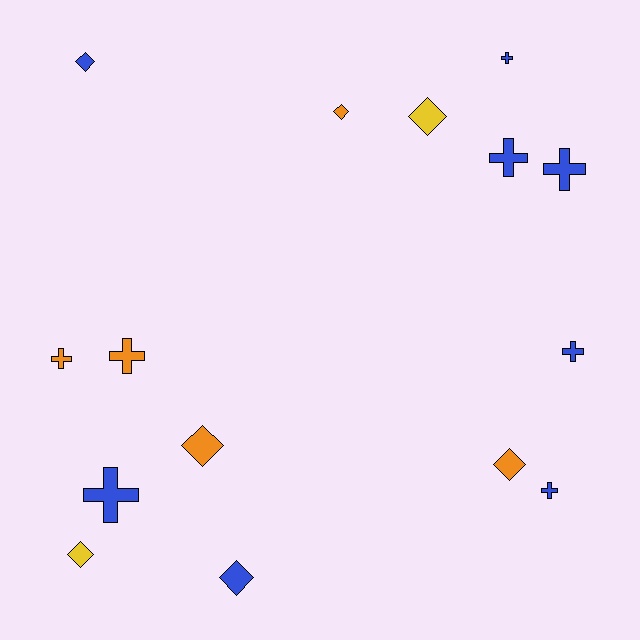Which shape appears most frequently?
Cross, with 8 objects.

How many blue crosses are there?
There are 6 blue crosses.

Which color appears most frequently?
Blue, with 8 objects.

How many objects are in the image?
There are 15 objects.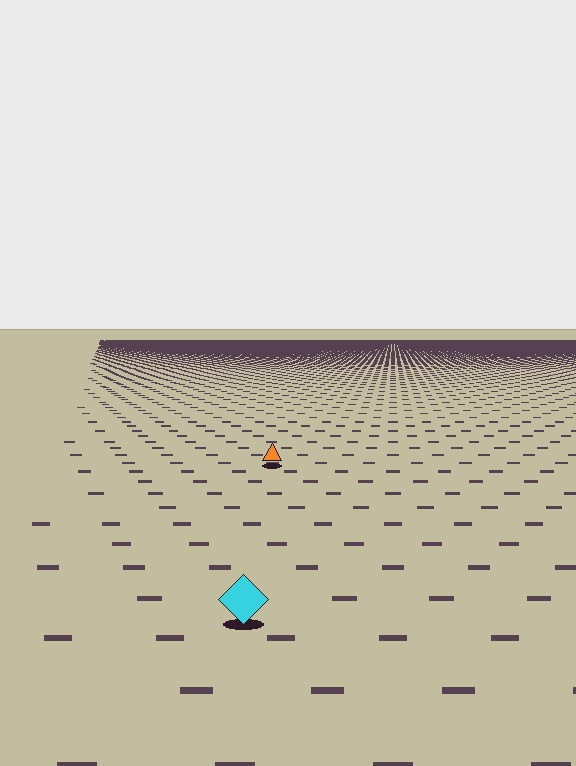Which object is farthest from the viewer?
The orange triangle is farthest from the viewer. It appears smaller and the ground texture around it is denser.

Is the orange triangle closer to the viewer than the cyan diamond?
No. The cyan diamond is closer — you can tell from the texture gradient: the ground texture is coarser near it.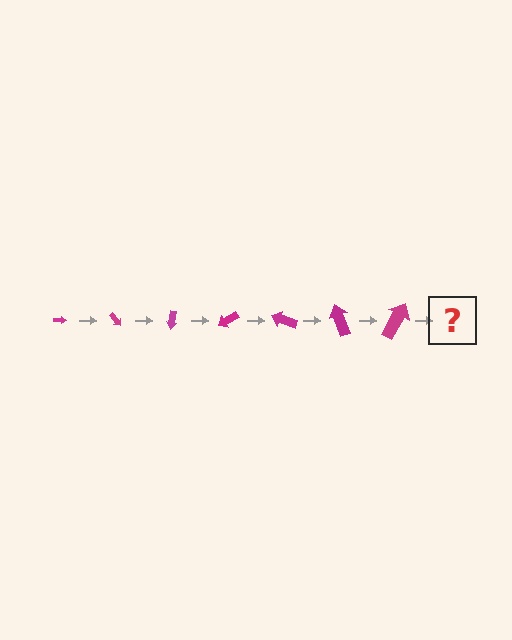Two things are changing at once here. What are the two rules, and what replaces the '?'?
The two rules are that the arrow grows larger each step and it rotates 50 degrees each step. The '?' should be an arrow, larger than the previous one and rotated 350 degrees from the start.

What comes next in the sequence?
The next element should be an arrow, larger than the previous one and rotated 350 degrees from the start.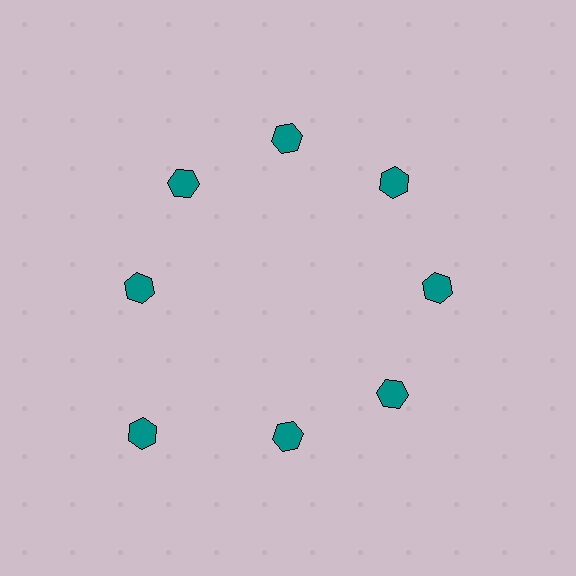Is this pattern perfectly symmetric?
No. The 8 teal hexagons are arranged in a ring, but one element near the 8 o'clock position is pushed outward from the center, breaking the 8-fold rotational symmetry.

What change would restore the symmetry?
The symmetry would be restored by moving it inward, back onto the ring so that all 8 hexagons sit at equal angles and equal distance from the center.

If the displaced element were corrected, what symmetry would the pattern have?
It would have 8-fold rotational symmetry — the pattern would map onto itself every 45 degrees.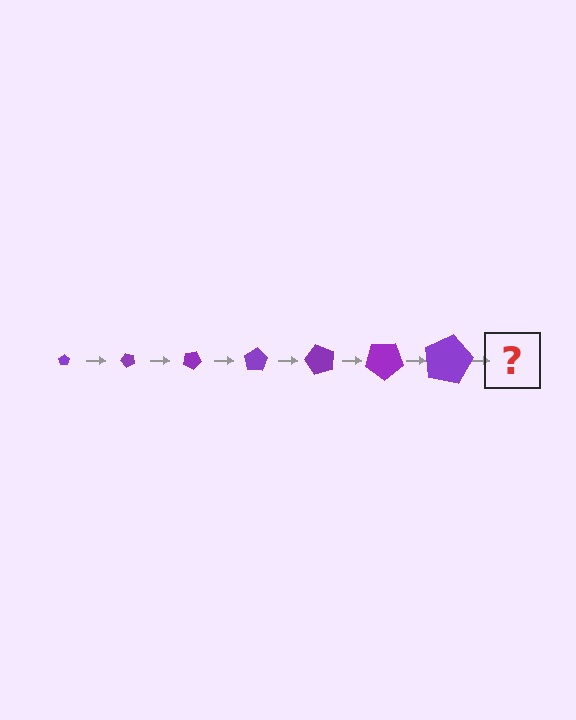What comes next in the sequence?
The next element should be a pentagon, larger than the previous one and rotated 350 degrees from the start.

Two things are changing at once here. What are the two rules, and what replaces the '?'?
The two rules are that the pentagon grows larger each step and it rotates 50 degrees each step. The '?' should be a pentagon, larger than the previous one and rotated 350 degrees from the start.